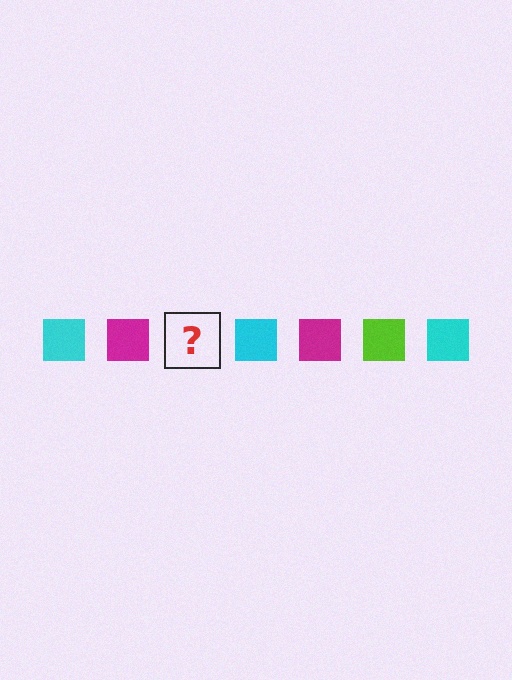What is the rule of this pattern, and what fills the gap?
The rule is that the pattern cycles through cyan, magenta, lime squares. The gap should be filled with a lime square.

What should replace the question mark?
The question mark should be replaced with a lime square.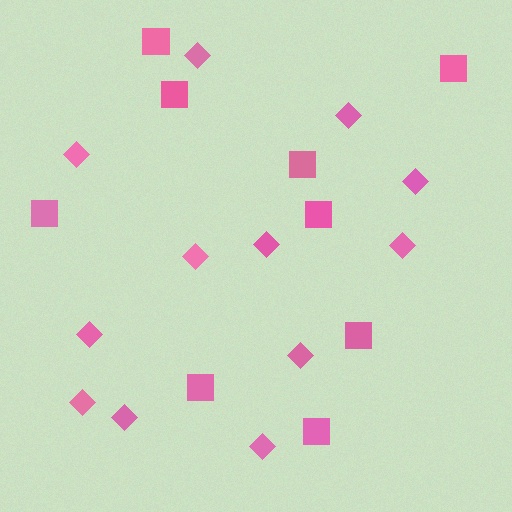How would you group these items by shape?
There are 2 groups: one group of diamonds (12) and one group of squares (9).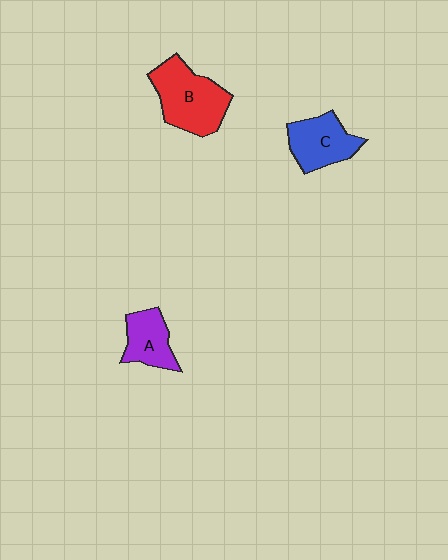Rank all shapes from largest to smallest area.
From largest to smallest: B (red), C (blue), A (purple).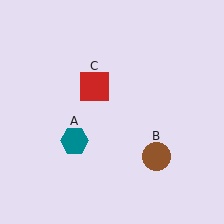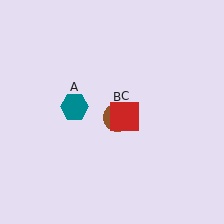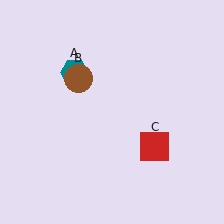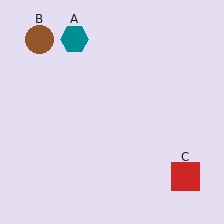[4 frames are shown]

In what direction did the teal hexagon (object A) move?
The teal hexagon (object A) moved up.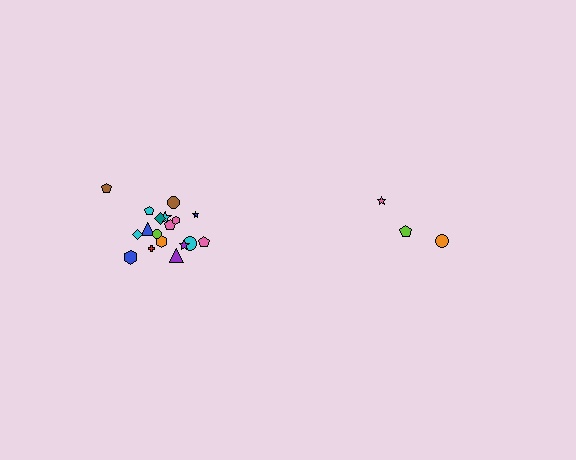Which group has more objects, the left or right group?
The left group.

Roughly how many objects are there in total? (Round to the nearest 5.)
Roughly 20 objects in total.